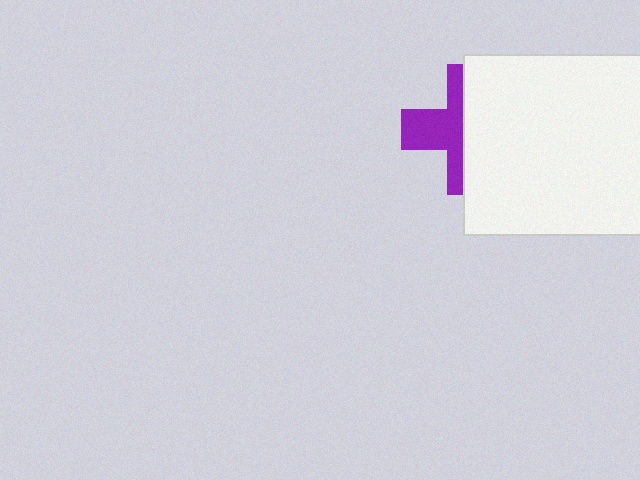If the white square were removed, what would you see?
You would see the complete purple cross.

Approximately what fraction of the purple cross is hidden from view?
Roughly 56% of the purple cross is hidden behind the white square.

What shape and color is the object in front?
The object in front is a white square.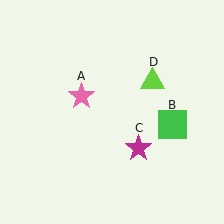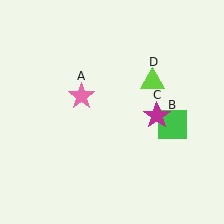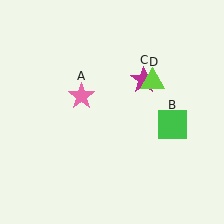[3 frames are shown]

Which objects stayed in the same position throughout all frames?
Pink star (object A) and green square (object B) and lime triangle (object D) remained stationary.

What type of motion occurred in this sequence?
The magenta star (object C) rotated counterclockwise around the center of the scene.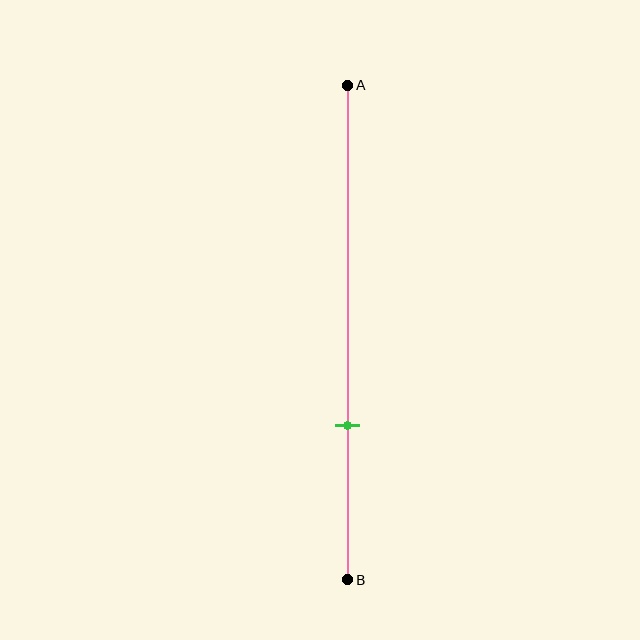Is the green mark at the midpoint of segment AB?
No, the mark is at about 70% from A, not at the 50% midpoint.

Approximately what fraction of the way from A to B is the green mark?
The green mark is approximately 70% of the way from A to B.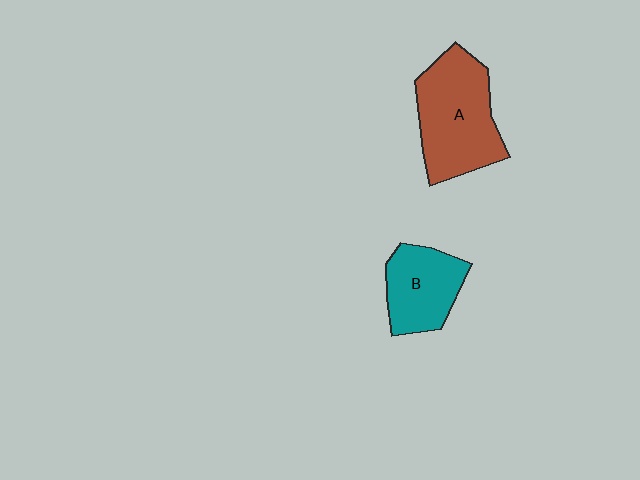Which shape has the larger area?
Shape A (brown).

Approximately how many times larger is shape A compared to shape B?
Approximately 1.5 times.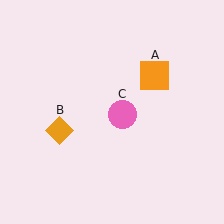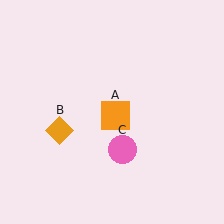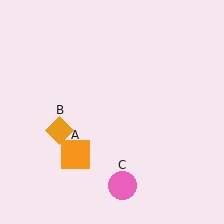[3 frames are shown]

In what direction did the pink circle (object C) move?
The pink circle (object C) moved down.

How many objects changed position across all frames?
2 objects changed position: orange square (object A), pink circle (object C).